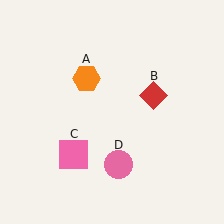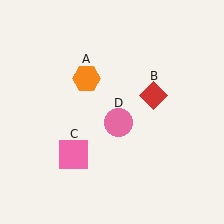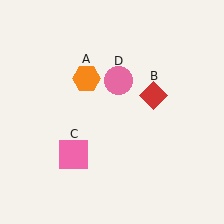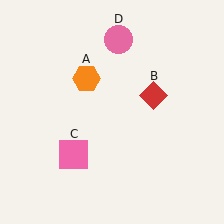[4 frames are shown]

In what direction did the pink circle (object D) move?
The pink circle (object D) moved up.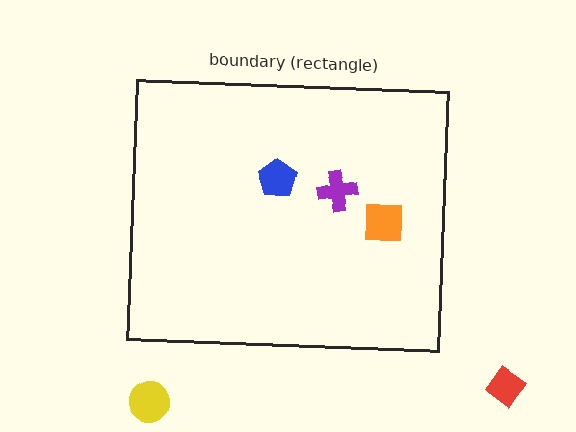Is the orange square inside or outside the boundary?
Inside.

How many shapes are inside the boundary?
3 inside, 2 outside.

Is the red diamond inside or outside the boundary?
Outside.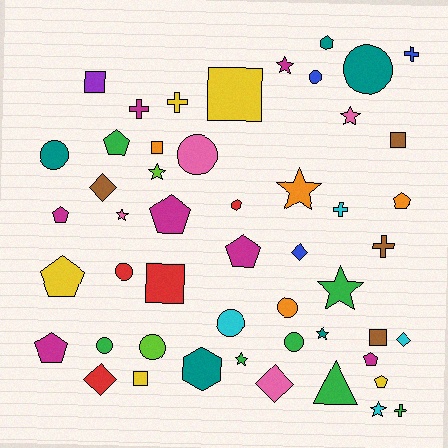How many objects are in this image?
There are 50 objects.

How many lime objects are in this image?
There are 2 lime objects.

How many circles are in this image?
There are 10 circles.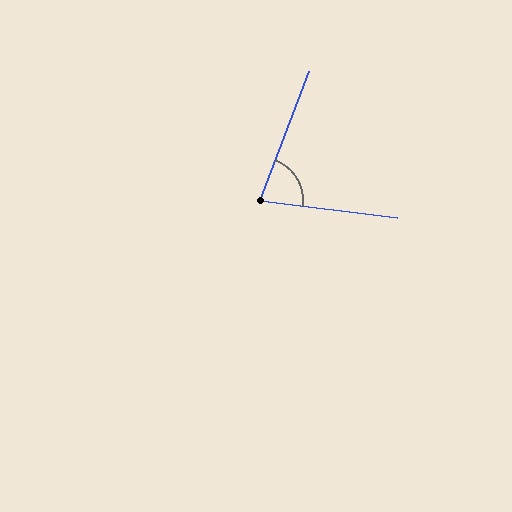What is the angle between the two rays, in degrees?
Approximately 76 degrees.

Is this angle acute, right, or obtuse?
It is acute.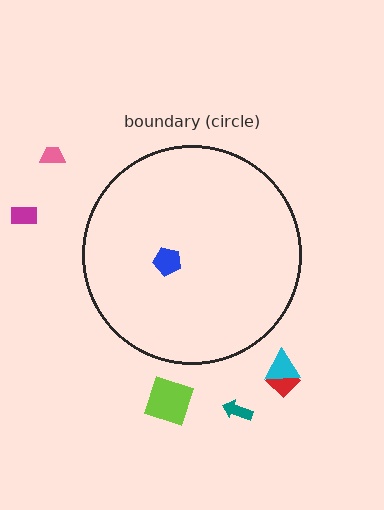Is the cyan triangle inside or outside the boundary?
Outside.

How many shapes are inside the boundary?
1 inside, 6 outside.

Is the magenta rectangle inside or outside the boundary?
Outside.